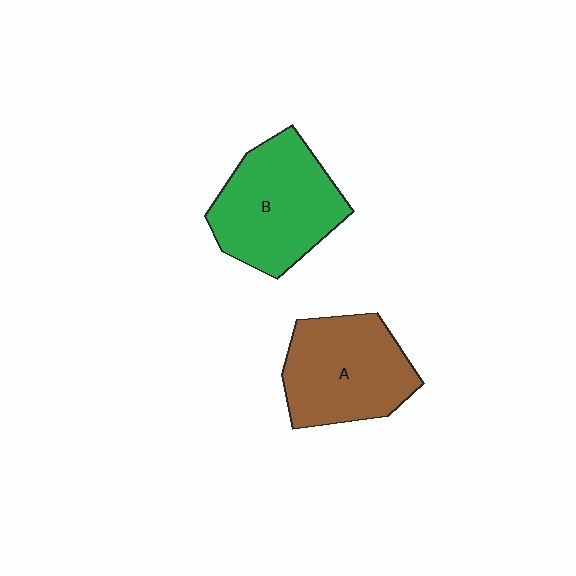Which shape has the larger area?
Shape B (green).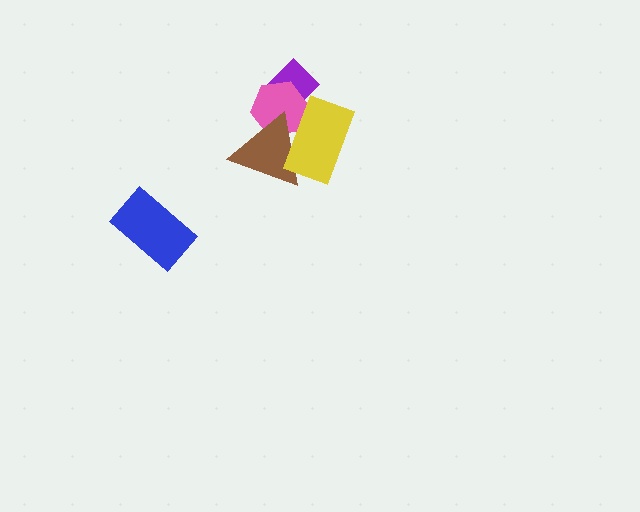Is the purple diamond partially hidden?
Yes, it is partially covered by another shape.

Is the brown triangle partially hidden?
Yes, it is partially covered by another shape.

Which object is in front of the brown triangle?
The yellow rectangle is in front of the brown triangle.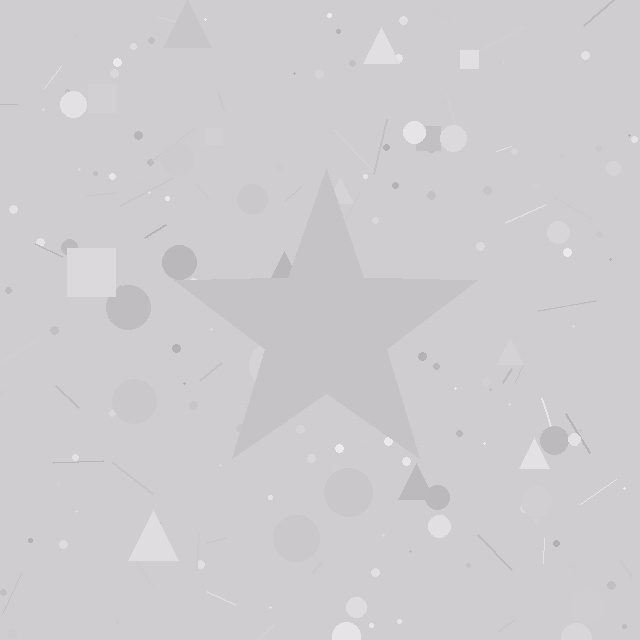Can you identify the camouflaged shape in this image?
The camouflaged shape is a star.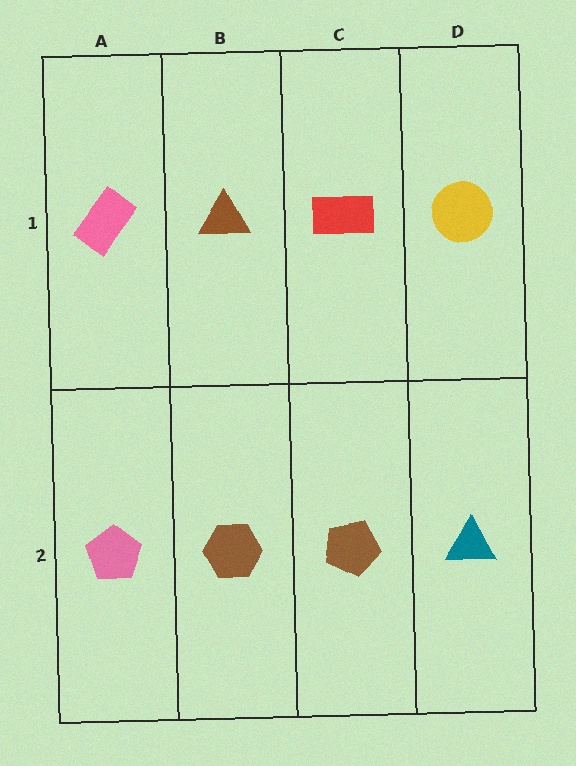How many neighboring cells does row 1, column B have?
3.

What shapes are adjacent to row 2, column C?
A red rectangle (row 1, column C), a brown hexagon (row 2, column B), a teal triangle (row 2, column D).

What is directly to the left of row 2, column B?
A pink pentagon.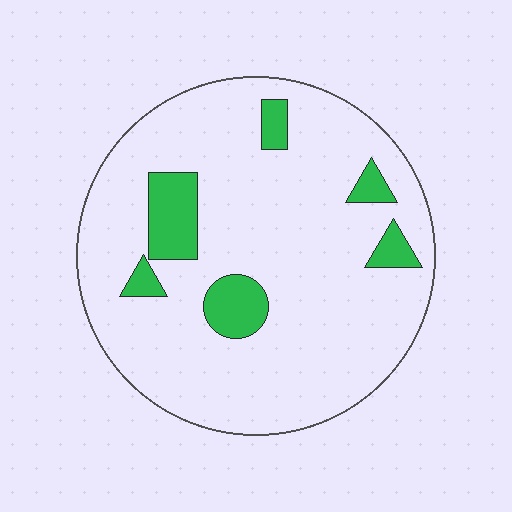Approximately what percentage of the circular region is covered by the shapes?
Approximately 15%.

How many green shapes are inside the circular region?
6.